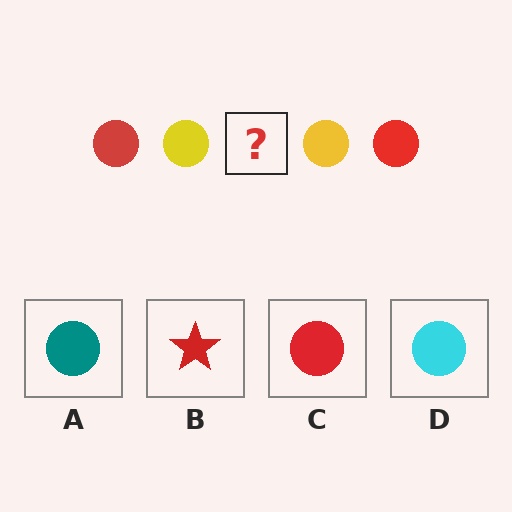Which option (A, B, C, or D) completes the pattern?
C.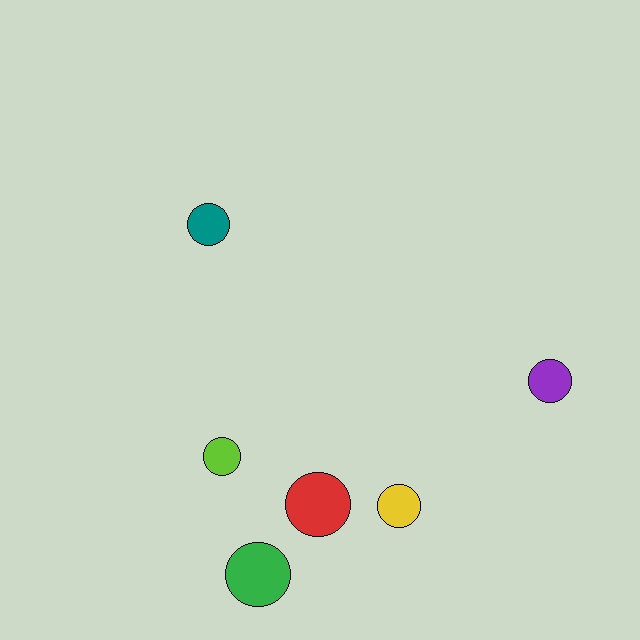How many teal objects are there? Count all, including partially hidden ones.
There is 1 teal object.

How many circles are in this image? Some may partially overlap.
There are 6 circles.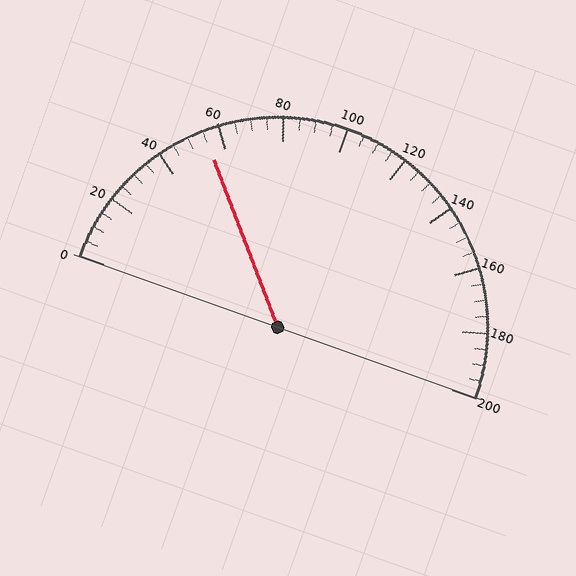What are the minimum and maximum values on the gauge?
The gauge ranges from 0 to 200.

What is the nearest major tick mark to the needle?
The nearest major tick mark is 60.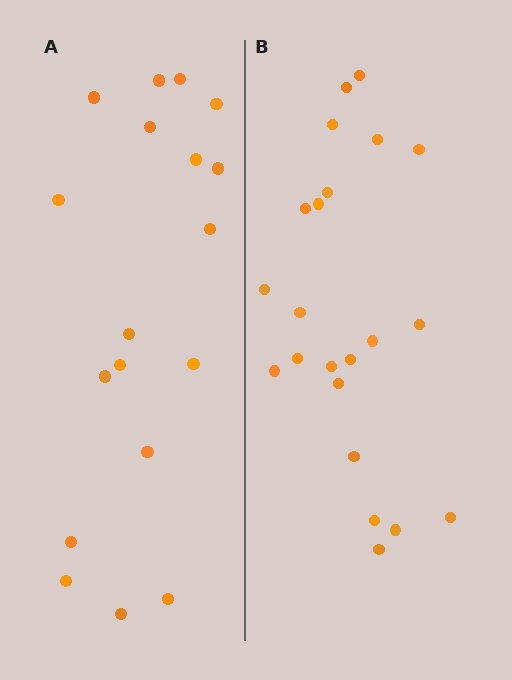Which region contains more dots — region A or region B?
Region B (the right region) has more dots.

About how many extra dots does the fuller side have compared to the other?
Region B has about 4 more dots than region A.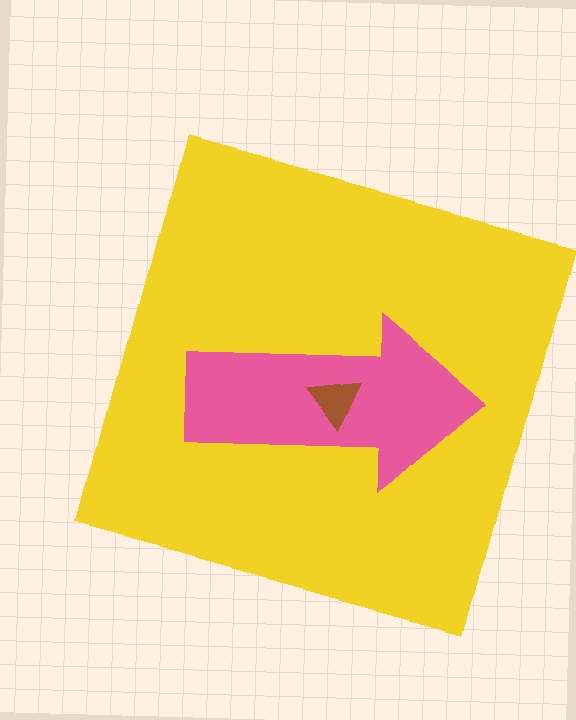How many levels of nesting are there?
3.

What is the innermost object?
The brown triangle.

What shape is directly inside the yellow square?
The pink arrow.